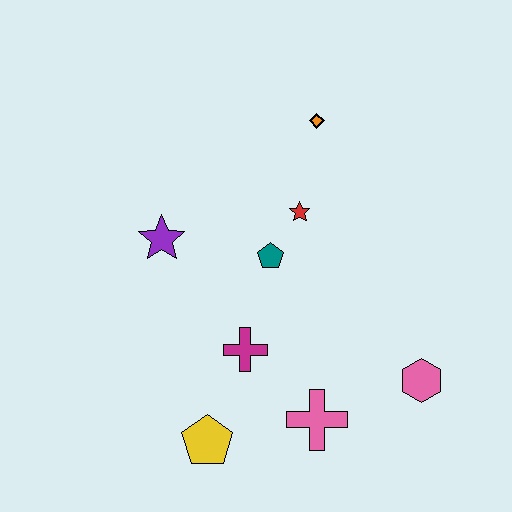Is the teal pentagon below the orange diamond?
Yes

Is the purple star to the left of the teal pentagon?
Yes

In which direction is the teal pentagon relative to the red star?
The teal pentagon is below the red star.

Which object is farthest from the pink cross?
The orange diamond is farthest from the pink cross.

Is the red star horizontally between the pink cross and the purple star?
Yes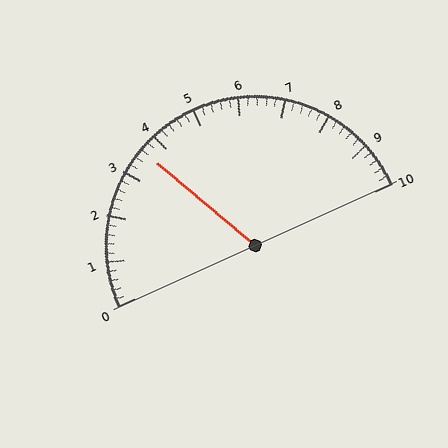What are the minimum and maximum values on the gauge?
The gauge ranges from 0 to 10.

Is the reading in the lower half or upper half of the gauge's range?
The reading is in the lower half of the range (0 to 10).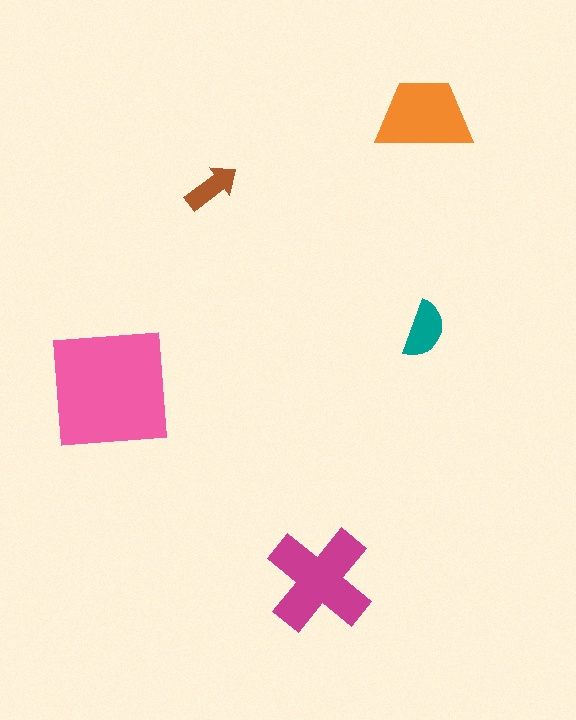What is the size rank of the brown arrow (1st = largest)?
5th.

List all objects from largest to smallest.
The pink square, the magenta cross, the orange trapezoid, the teal semicircle, the brown arrow.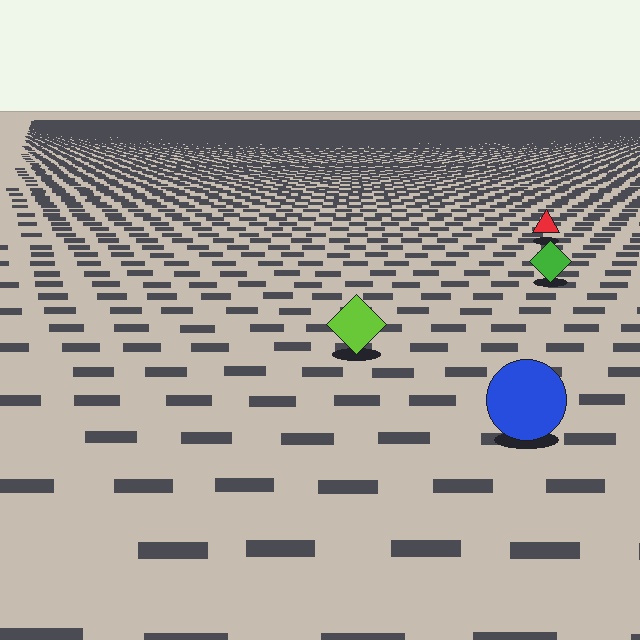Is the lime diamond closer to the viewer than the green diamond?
Yes. The lime diamond is closer — you can tell from the texture gradient: the ground texture is coarser near it.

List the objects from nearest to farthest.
From nearest to farthest: the blue circle, the lime diamond, the green diamond, the red triangle.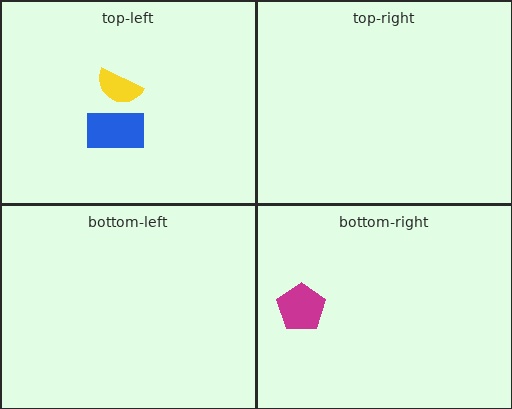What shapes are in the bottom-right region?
The magenta pentagon.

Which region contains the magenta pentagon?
The bottom-right region.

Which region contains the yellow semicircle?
The top-left region.